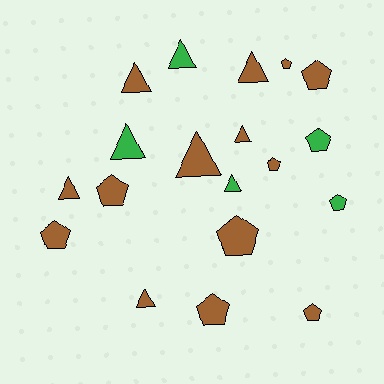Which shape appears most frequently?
Pentagon, with 10 objects.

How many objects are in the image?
There are 19 objects.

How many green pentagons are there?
There are 2 green pentagons.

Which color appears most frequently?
Brown, with 14 objects.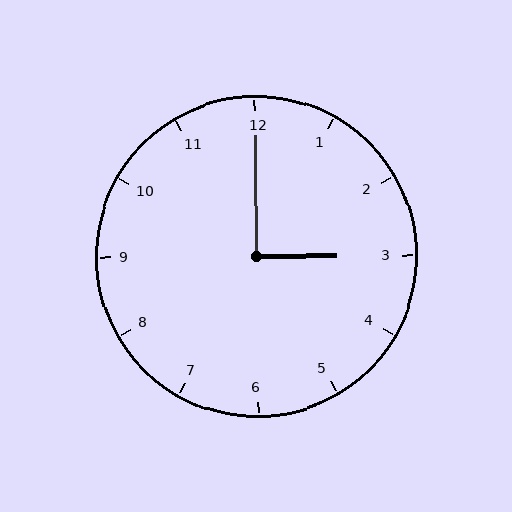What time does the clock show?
3:00.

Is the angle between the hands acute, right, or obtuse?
It is right.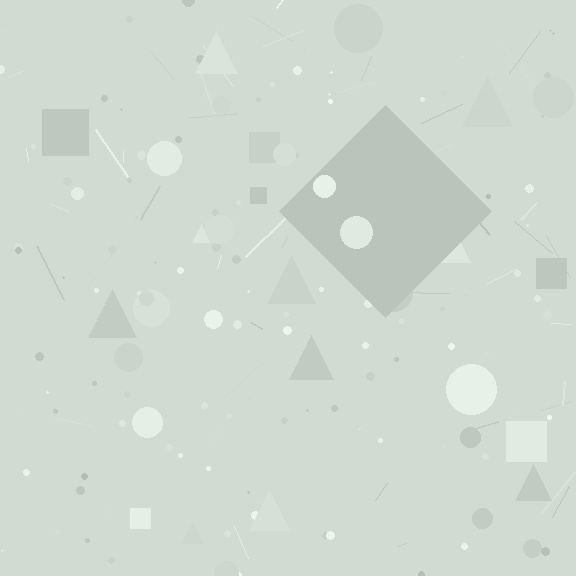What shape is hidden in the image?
A diamond is hidden in the image.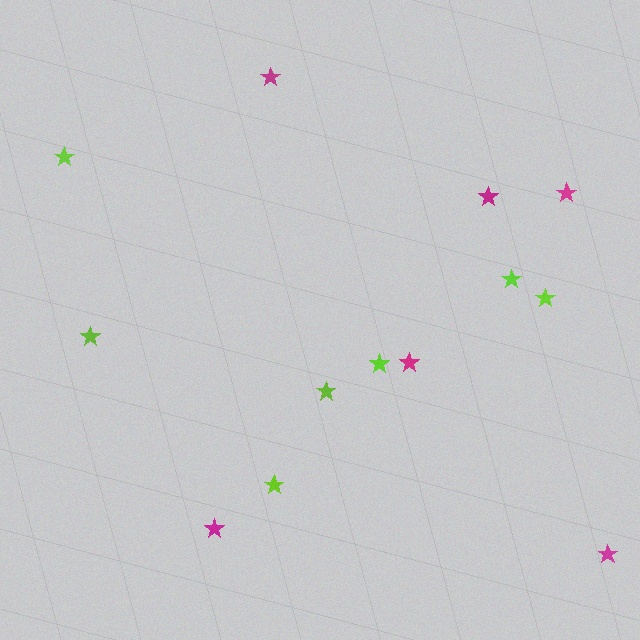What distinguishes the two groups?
There are 2 groups: one group of magenta stars (6) and one group of lime stars (7).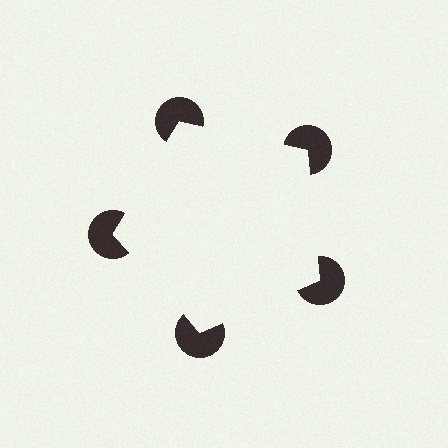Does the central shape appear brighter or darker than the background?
It typically appears slightly brighter than the background, even though no actual brightness change is drawn.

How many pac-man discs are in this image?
There are 5 — one at each vertex of the illusory pentagon.